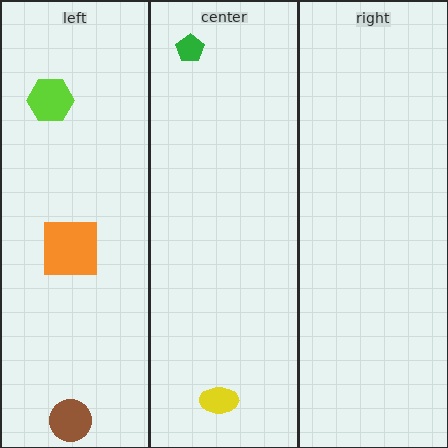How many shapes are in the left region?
3.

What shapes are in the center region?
The green pentagon, the yellow ellipse.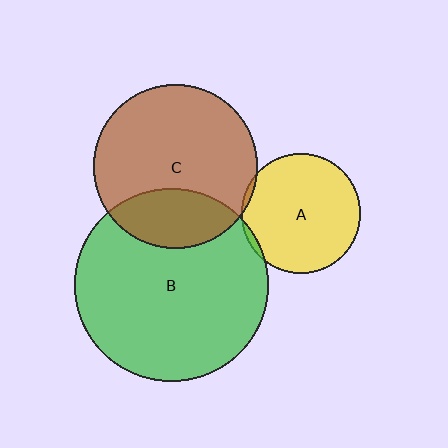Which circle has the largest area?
Circle B (green).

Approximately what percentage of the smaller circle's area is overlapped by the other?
Approximately 25%.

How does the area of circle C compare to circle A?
Approximately 1.9 times.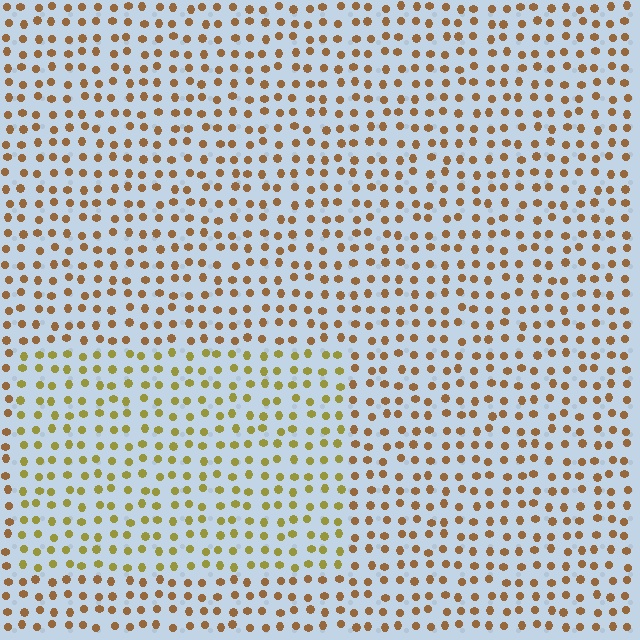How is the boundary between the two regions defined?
The boundary is defined purely by a slight shift in hue (about 31 degrees). Spacing, size, and orientation are identical on both sides.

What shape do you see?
I see a rectangle.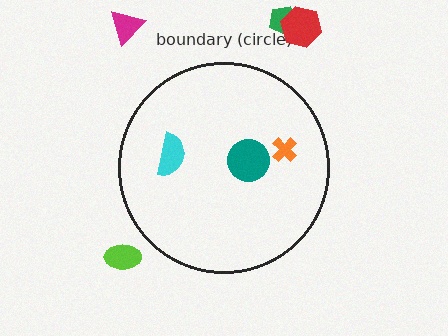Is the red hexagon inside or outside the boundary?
Outside.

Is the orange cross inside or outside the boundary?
Inside.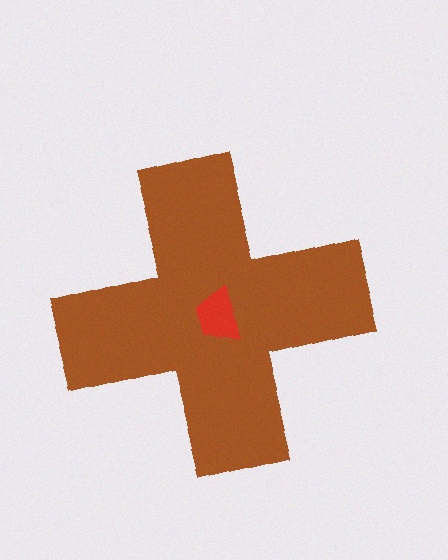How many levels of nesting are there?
2.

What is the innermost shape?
The red trapezoid.